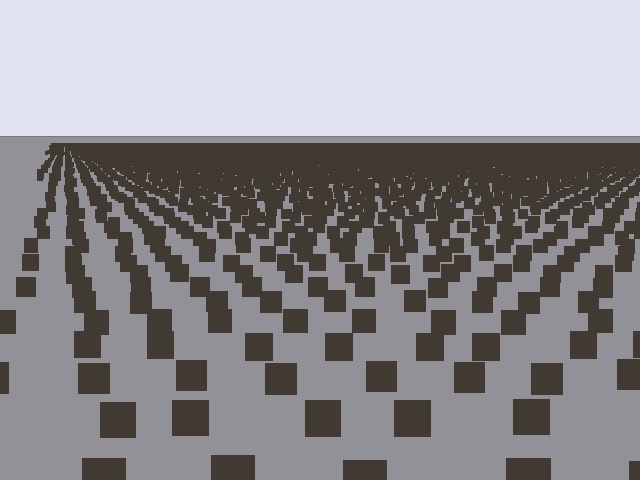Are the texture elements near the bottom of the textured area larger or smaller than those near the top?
Larger. Near the bottom, elements are closer to the viewer and appear at a bigger on-screen size.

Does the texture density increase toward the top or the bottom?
Density increases toward the top.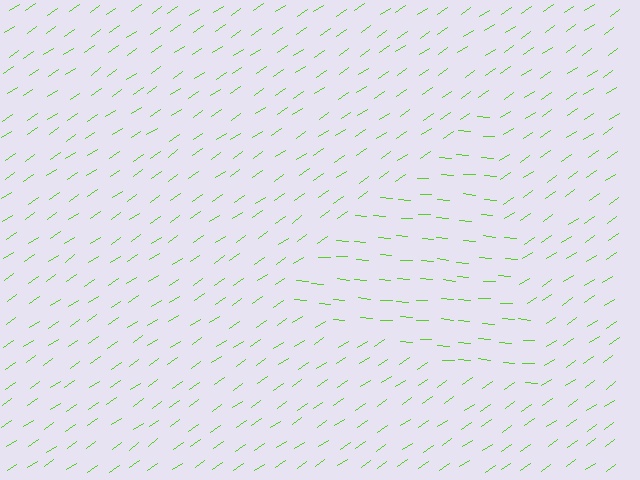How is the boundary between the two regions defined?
The boundary is defined purely by a change in line orientation (approximately 38 degrees difference). All lines are the same color and thickness.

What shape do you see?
I see a triangle.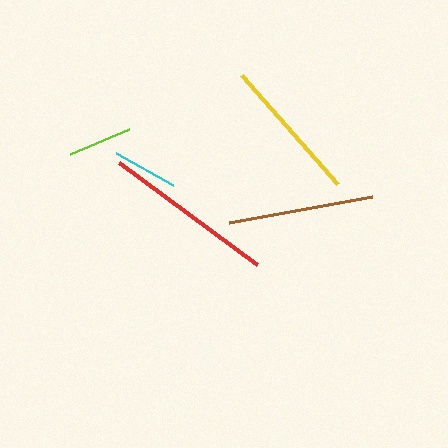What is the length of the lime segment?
The lime segment is approximately 64 pixels long.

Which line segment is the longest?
The red line is the longest at approximately 172 pixels.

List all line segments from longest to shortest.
From longest to shortest: red, brown, yellow, cyan, lime.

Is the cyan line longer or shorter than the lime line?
The cyan line is longer than the lime line.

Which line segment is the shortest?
The lime line is the shortest at approximately 64 pixels.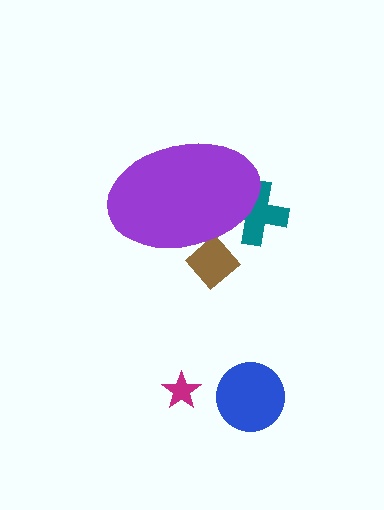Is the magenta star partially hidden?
No, the magenta star is fully visible.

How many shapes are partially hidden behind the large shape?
2 shapes are partially hidden.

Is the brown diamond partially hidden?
Yes, the brown diamond is partially hidden behind the purple ellipse.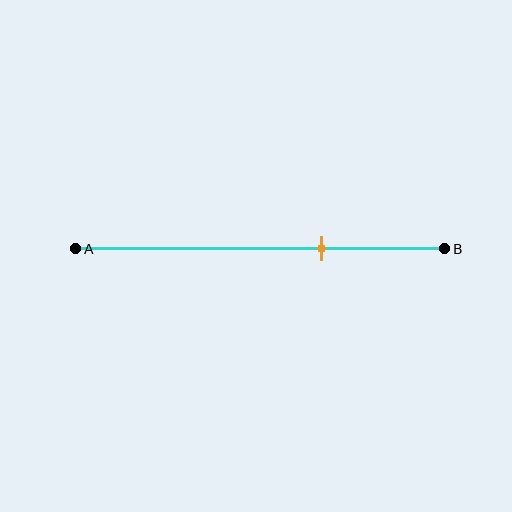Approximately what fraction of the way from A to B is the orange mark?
The orange mark is approximately 65% of the way from A to B.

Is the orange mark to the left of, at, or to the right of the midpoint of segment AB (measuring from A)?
The orange mark is to the right of the midpoint of segment AB.